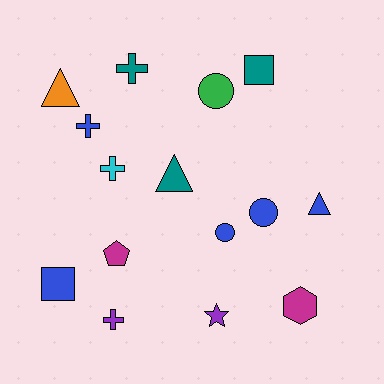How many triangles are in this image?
There are 3 triangles.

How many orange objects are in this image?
There is 1 orange object.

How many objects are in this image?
There are 15 objects.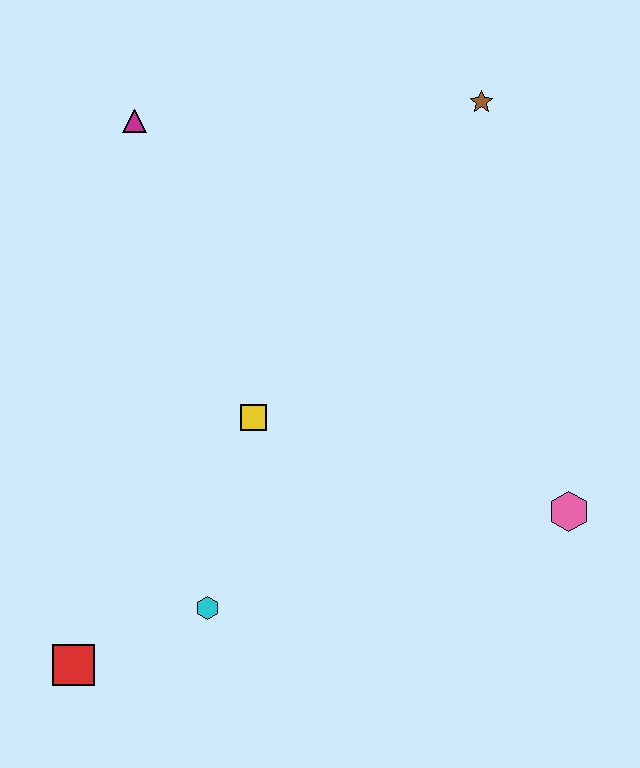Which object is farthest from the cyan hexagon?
The brown star is farthest from the cyan hexagon.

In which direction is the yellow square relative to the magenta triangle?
The yellow square is below the magenta triangle.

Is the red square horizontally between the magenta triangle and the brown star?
No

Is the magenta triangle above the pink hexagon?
Yes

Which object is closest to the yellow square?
The cyan hexagon is closest to the yellow square.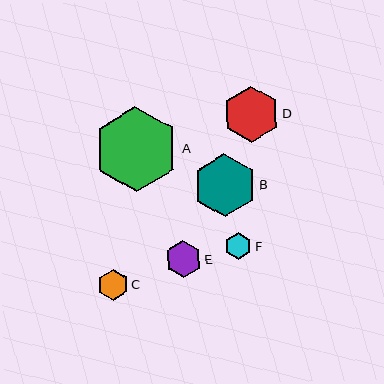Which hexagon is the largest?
Hexagon A is the largest with a size of approximately 85 pixels.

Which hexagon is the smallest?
Hexagon F is the smallest with a size of approximately 27 pixels.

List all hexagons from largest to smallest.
From largest to smallest: A, B, D, E, C, F.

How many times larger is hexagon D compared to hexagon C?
Hexagon D is approximately 1.9 times the size of hexagon C.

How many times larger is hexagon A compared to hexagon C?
Hexagon A is approximately 2.8 times the size of hexagon C.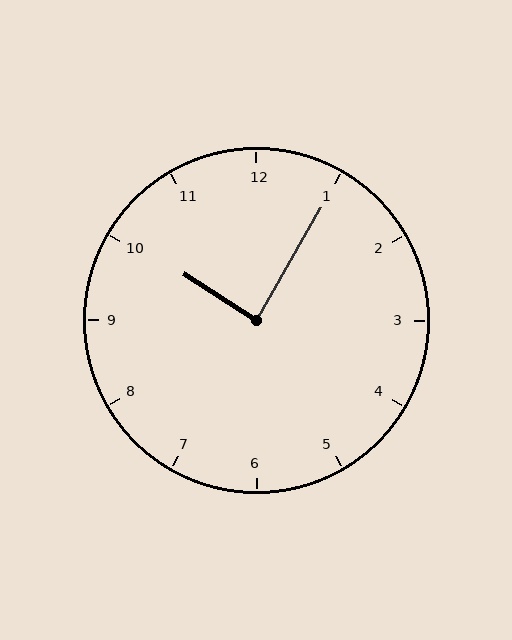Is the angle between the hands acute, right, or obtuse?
It is right.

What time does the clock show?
10:05.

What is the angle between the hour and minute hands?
Approximately 88 degrees.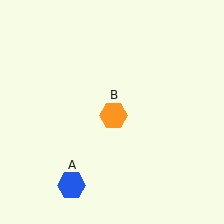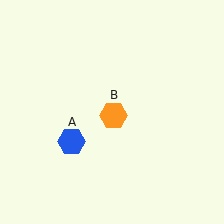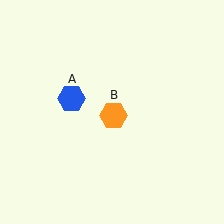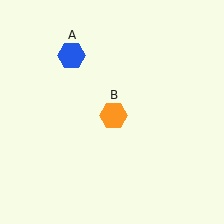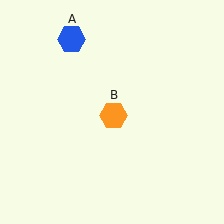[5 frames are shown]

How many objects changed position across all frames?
1 object changed position: blue hexagon (object A).